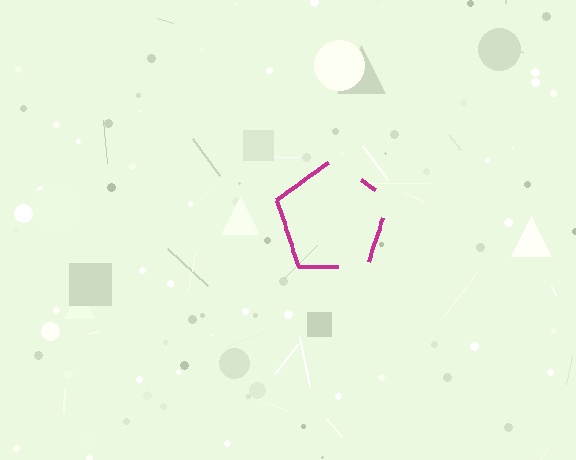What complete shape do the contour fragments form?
The contour fragments form a pentagon.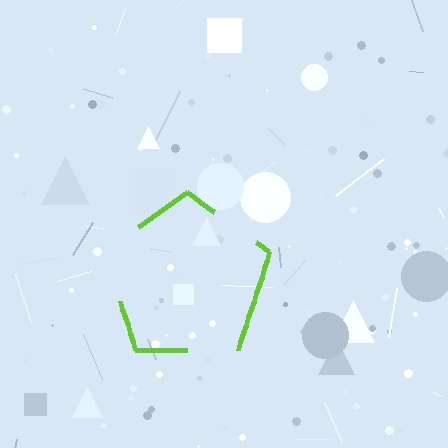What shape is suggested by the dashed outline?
The dashed outline suggests a pentagon.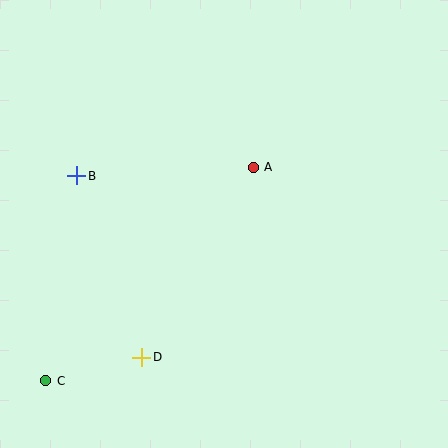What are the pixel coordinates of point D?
Point D is at (142, 357).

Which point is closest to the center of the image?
Point A at (253, 167) is closest to the center.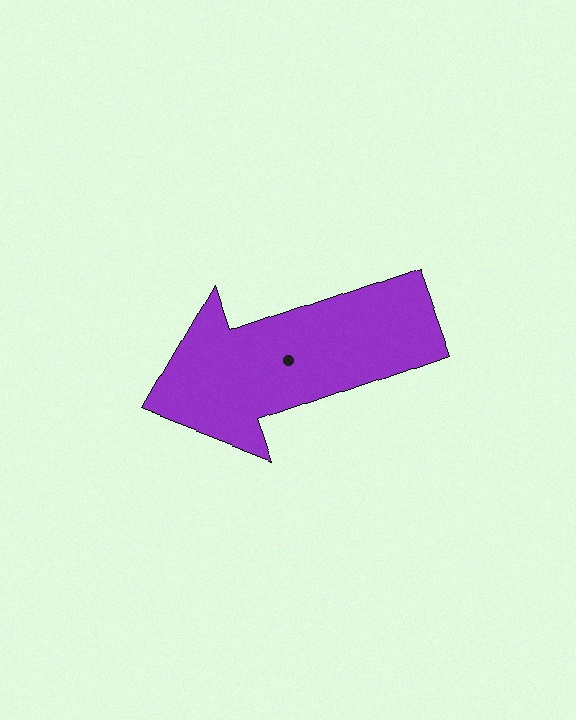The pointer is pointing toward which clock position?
Roughly 8 o'clock.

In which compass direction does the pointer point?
West.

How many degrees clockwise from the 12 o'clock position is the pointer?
Approximately 251 degrees.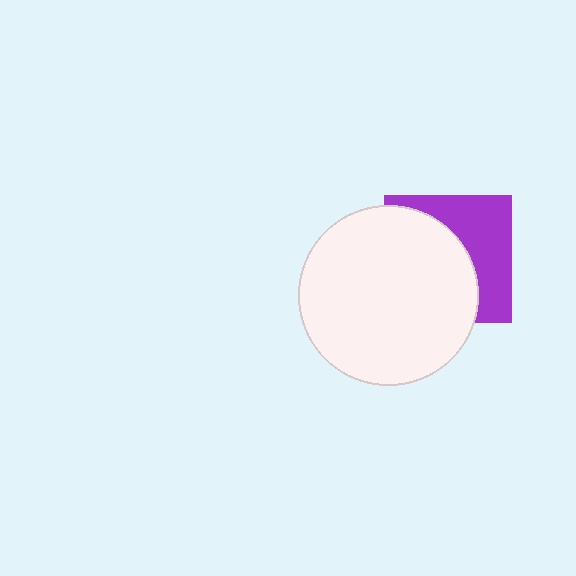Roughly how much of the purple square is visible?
A small part of it is visible (roughly 42%).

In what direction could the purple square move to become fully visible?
The purple square could move right. That would shift it out from behind the white circle entirely.